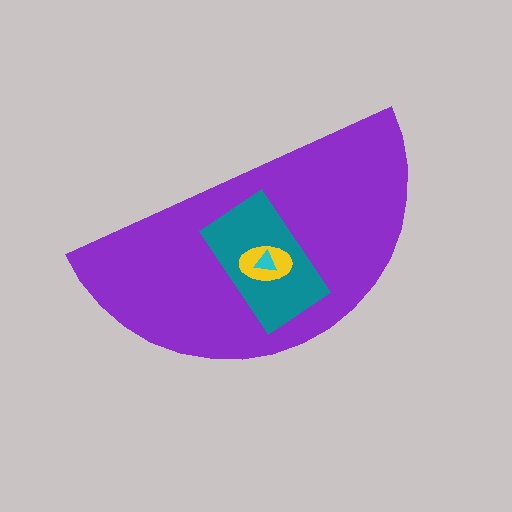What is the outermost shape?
The purple semicircle.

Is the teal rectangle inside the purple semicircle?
Yes.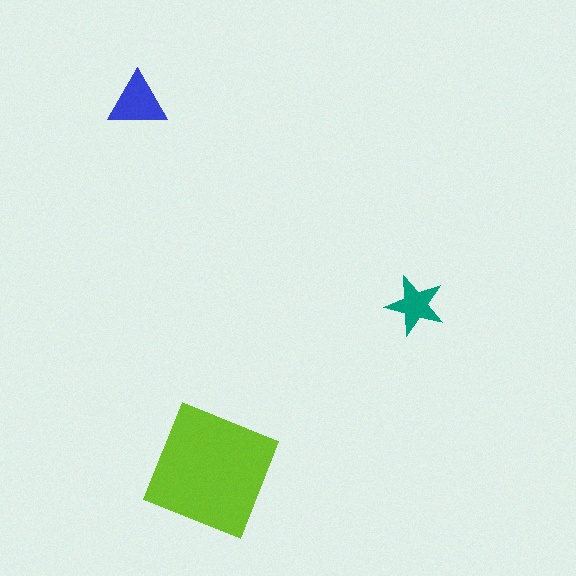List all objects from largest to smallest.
The lime square, the blue triangle, the teal star.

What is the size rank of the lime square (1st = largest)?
1st.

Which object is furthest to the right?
The teal star is rightmost.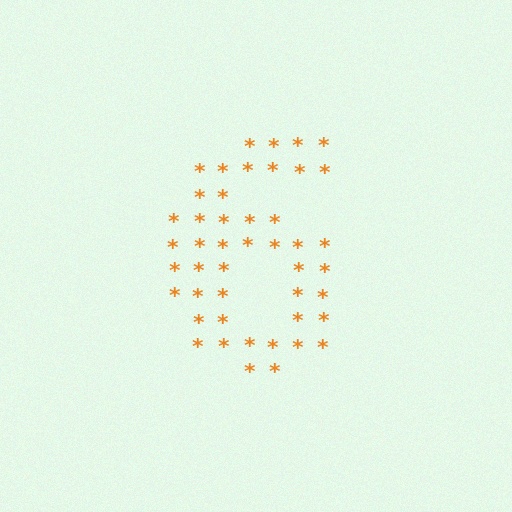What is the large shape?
The large shape is the digit 6.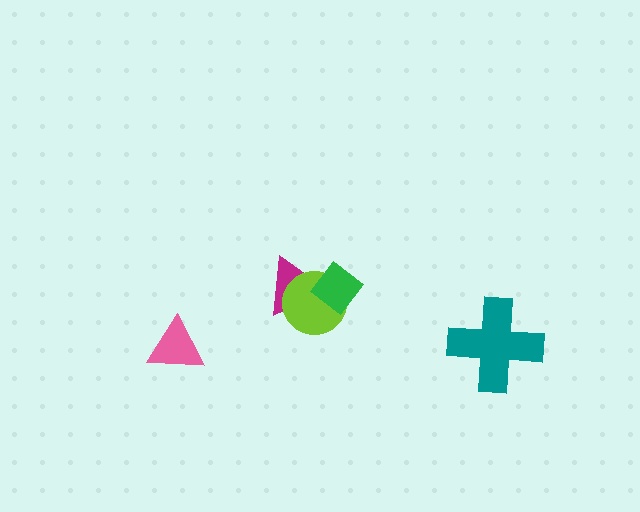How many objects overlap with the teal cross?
0 objects overlap with the teal cross.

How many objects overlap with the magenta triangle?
2 objects overlap with the magenta triangle.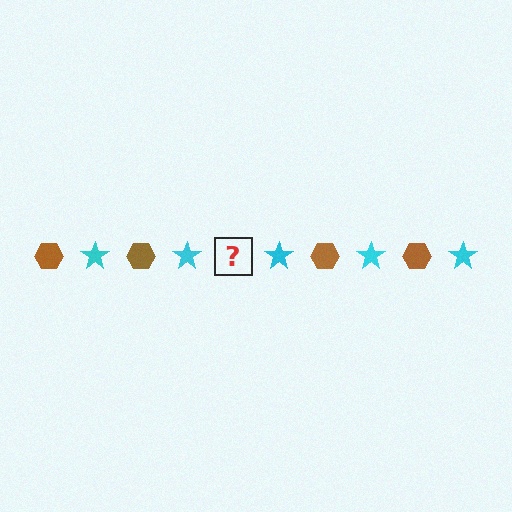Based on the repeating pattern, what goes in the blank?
The blank should be a brown hexagon.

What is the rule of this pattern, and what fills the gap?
The rule is that the pattern alternates between brown hexagon and cyan star. The gap should be filled with a brown hexagon.